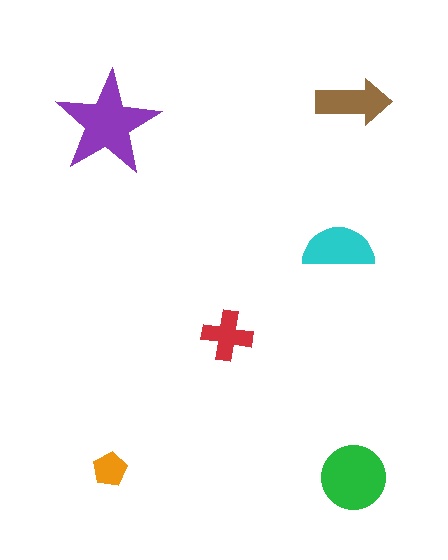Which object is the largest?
The purple star.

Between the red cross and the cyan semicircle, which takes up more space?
The cyan semicircle.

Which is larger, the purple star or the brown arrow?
The purple star.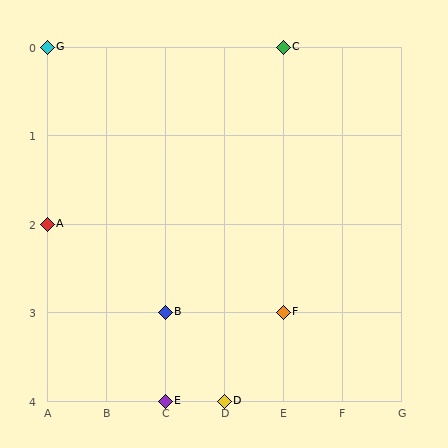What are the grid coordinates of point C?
Point C is at grid coordinates (E, 0).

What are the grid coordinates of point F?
Point F is at grid coordinates (E, 3).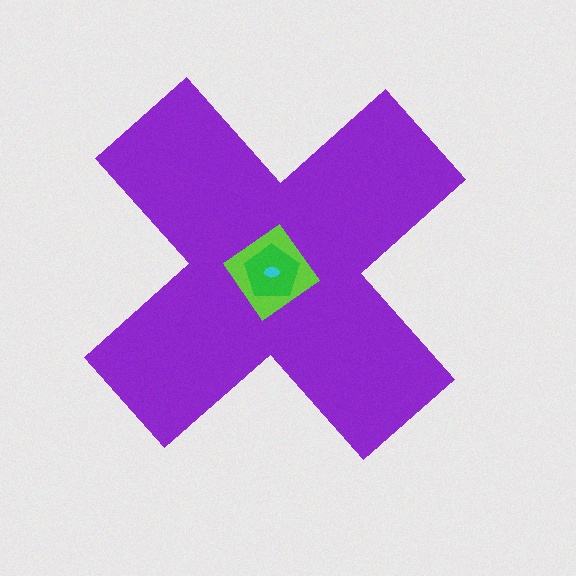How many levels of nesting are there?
4.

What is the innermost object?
The cyan ellipse.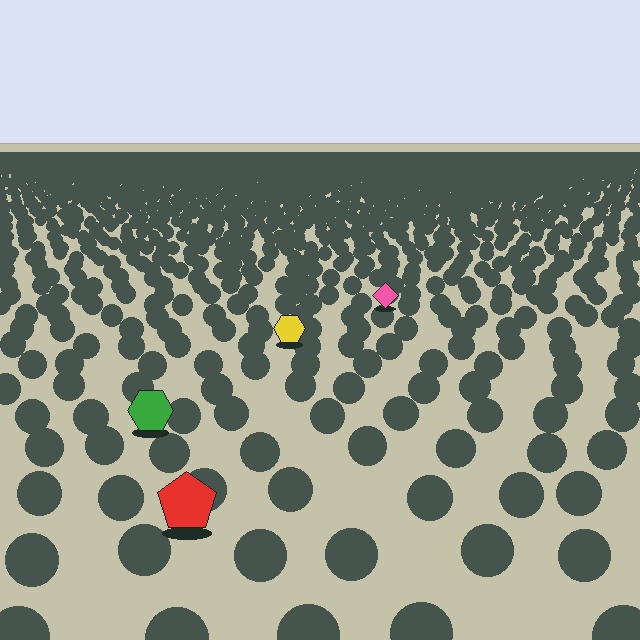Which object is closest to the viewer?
The red pentagon is closest. The texture marks near it are larger and more spread out.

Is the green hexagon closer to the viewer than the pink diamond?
Yes. The green hexagon is closer — you can tell from the texture gradient: the ground texture is coarser near it.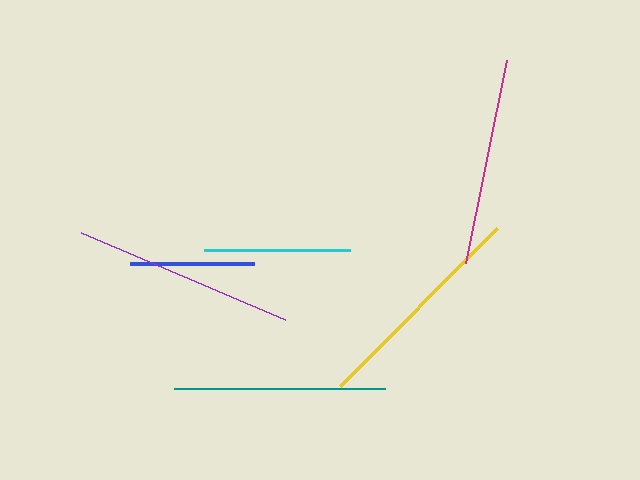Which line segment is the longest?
The yellow line is the longest at approximately 223 pixels.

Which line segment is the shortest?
The blue line is the shortest at approximately 124 pixels.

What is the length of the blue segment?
The blue segment is approximately 124 pixels long.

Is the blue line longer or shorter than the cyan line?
The cyan line is longer than the blue line.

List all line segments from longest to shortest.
From longest to shortest: yellow, purple, teal, magenta, cyan, blue.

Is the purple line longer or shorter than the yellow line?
The yellow line is longer than the purple line.